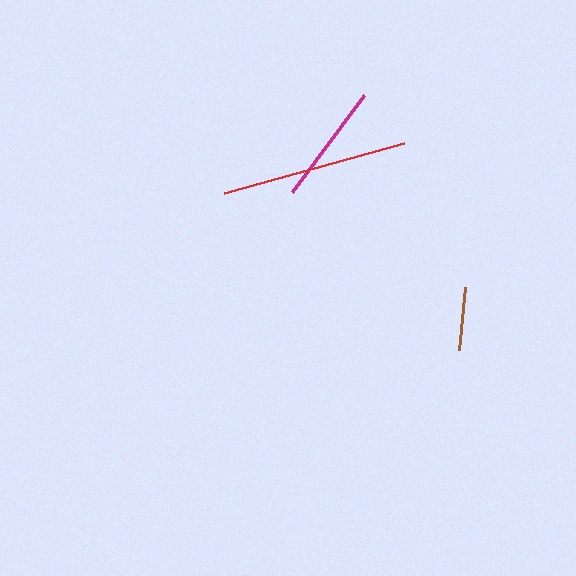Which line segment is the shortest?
The brown line is the shortest at approximately 64 pixels.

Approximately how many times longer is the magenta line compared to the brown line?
The magenta line is approximately 1.9 times the length of the brown line.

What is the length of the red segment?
The red segment is approximately 187 pixels long.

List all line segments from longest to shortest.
From longest to shortest: red, magenta, brown.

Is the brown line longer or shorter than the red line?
The red line is longer than the brown line.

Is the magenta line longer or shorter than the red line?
The red line is longer than the magenta line.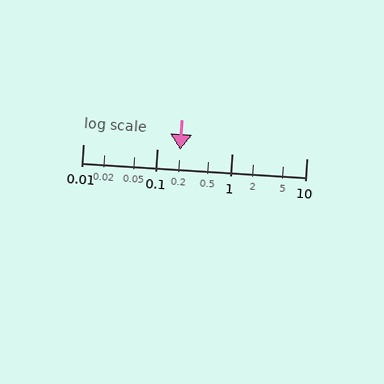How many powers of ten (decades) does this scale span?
The scale spans 3 decades, from 0.01 to 10.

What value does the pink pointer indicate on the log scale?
The pointer indicates approximately 0.2.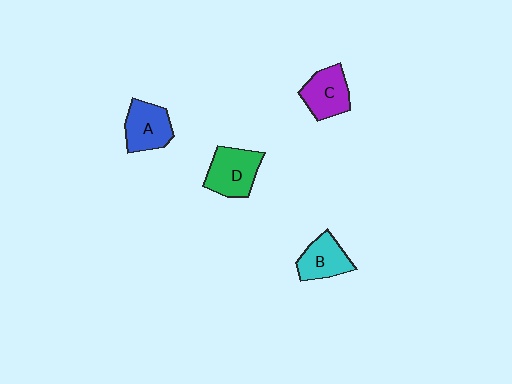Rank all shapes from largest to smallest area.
From largest to smallest: D (green), A (blue), C (purple), B (cyan).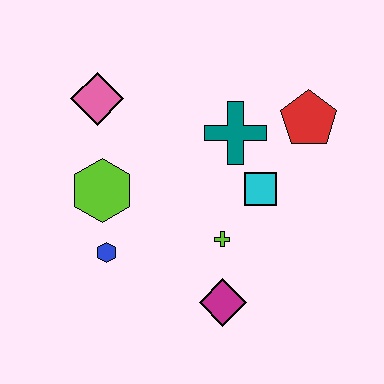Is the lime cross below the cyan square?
Yes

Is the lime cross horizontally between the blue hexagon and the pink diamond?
No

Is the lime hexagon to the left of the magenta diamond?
Yes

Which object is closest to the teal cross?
The cyan square is closest to the teal cross.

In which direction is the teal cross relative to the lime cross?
The teal cross is above the lime cross.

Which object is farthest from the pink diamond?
The magenta diamond is farthest from the pink diamond.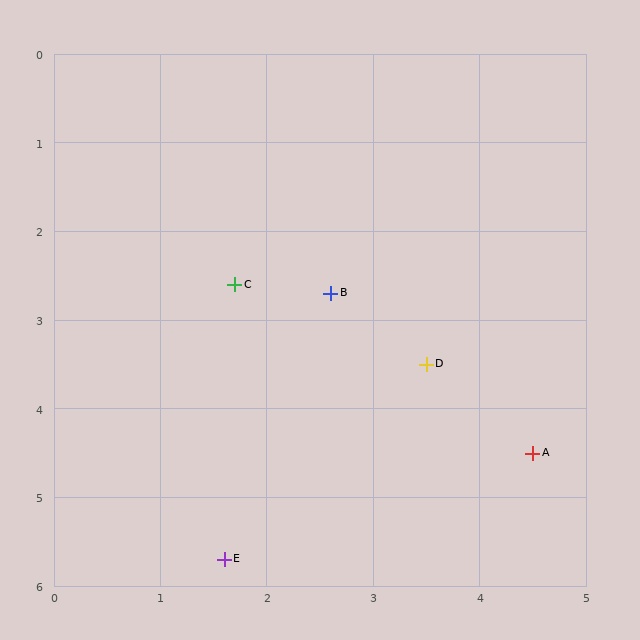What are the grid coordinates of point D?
Point D is at approximately (3.5, 3.5).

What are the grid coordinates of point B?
Point B is at approximately (2.6, 2.7).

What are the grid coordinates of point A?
Point A is at approximately (4.5, 4.5).